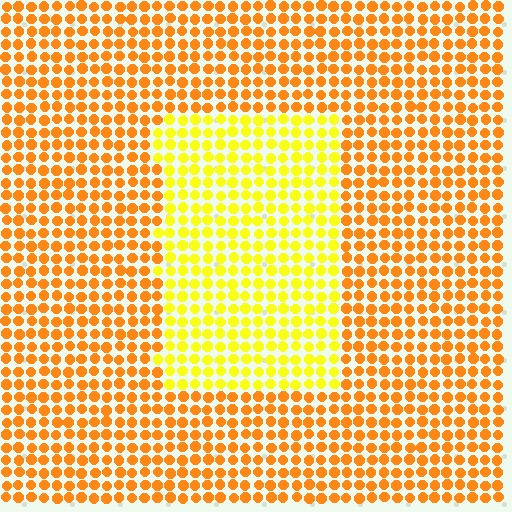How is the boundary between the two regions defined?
The boundary is defined purely by a slight shift in hue (about 32 degrees). Spacing, size, and orientation are identical on both sides.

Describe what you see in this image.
The image is filled with small orange elements in a uniform arrangement. A rectangle-shaped region is visible where the elements are tinted to a slightly different hue, forming a subtle color boundary.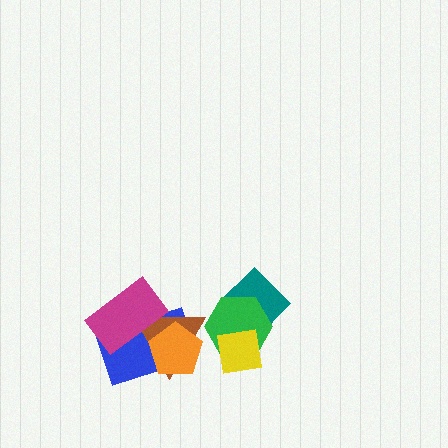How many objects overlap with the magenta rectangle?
2 objects overlap with the magenta rectangle.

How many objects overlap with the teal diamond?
2 objects overlap with the teal diamond.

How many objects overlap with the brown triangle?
3 objects overlap with the brown triangle.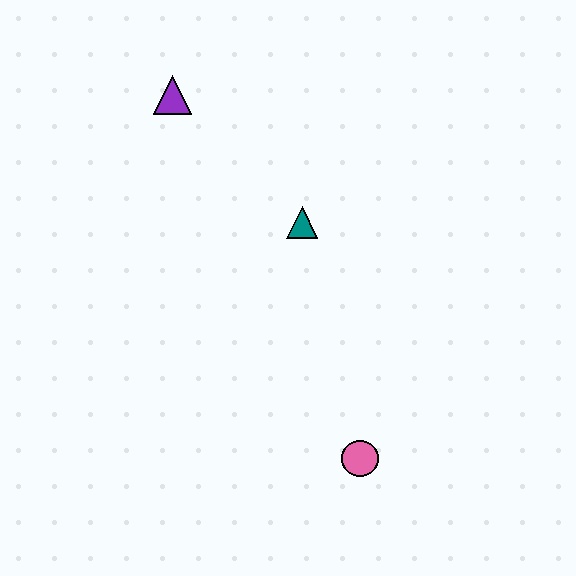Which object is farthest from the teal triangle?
The pink circle is farthest from the teal triangle.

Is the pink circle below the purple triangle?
Yes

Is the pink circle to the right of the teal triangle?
Yes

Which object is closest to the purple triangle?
The teal triangle is closest to the purple triangle.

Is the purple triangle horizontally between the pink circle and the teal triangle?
No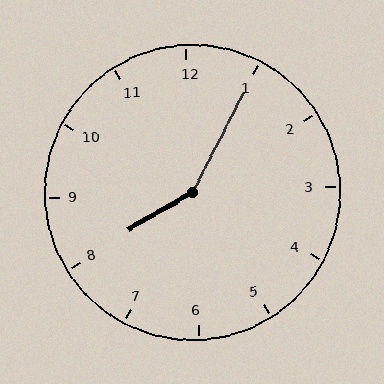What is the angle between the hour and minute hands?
Approximately 148 degrees.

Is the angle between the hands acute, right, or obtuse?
It is obtuse.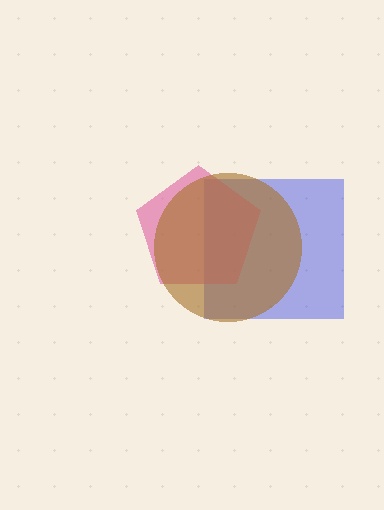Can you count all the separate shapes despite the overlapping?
Yes, there are 3 separate shapes.